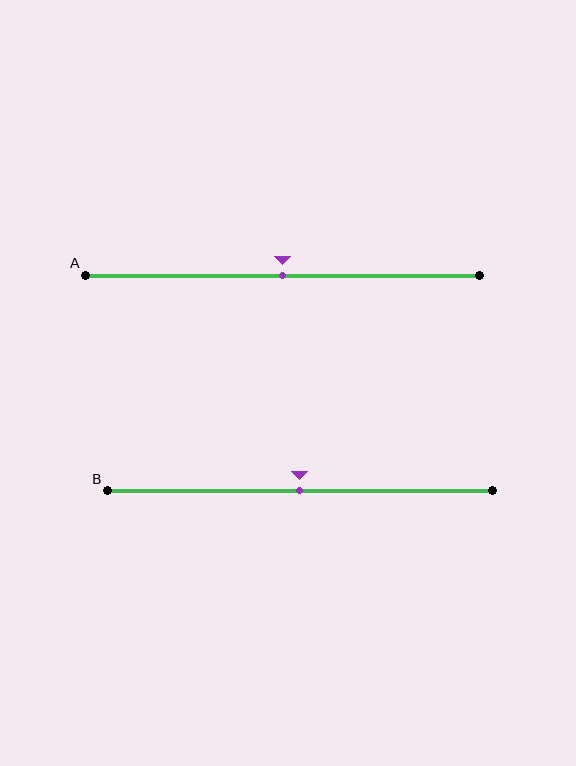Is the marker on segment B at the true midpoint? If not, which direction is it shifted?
Yes, the marker on segment B is at the true midpoint.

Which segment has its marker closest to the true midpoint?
Segment A has its marker closest to the true midpoint.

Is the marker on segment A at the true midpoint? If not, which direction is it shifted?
Yes, the marker on segment A is at the true midpoint.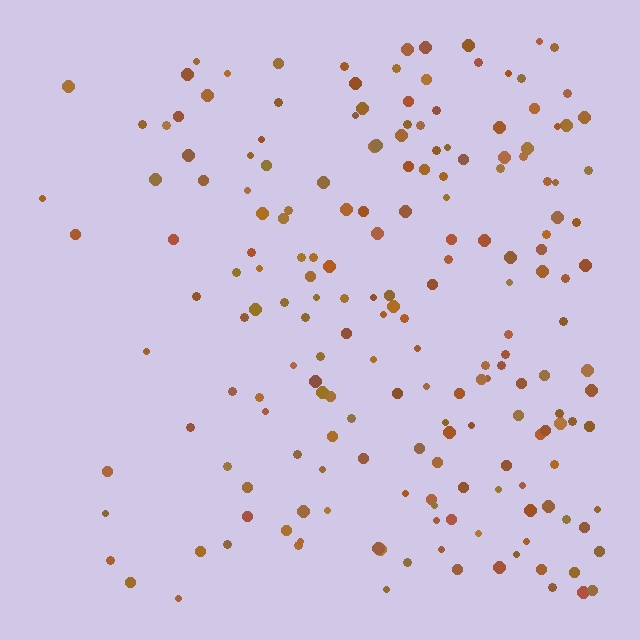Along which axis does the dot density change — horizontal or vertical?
Horizontal.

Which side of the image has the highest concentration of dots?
The right.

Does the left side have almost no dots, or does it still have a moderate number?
Still a moderate number, just noticeably fewer than the right.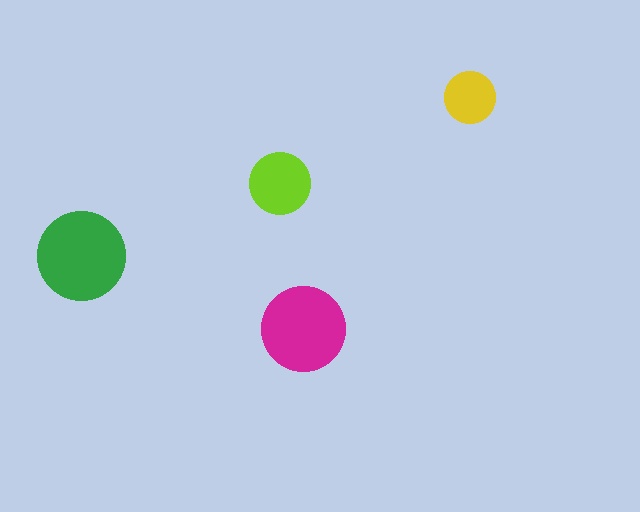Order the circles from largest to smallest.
the green one, the magenta one, the lime one, the yellow one.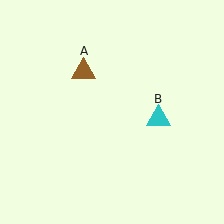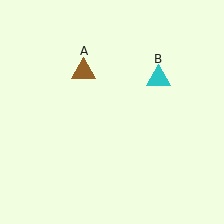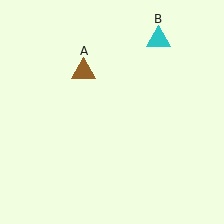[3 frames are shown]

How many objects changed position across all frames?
1 object changed position: cyan triangle (object B).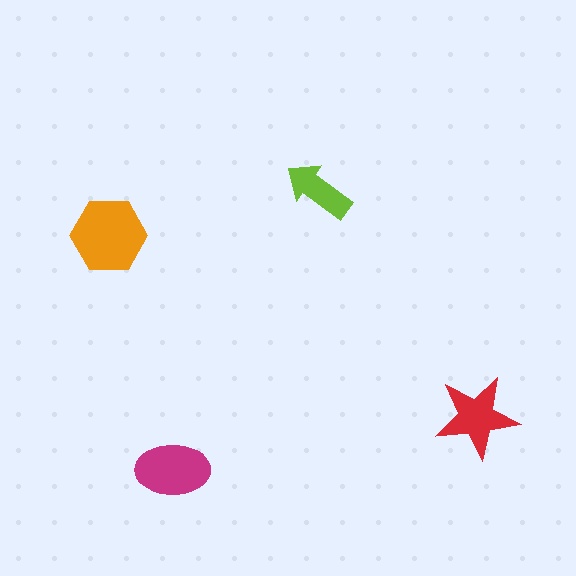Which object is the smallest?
The lime arrow.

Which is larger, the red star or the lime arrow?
The red star.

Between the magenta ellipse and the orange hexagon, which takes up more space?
The orange hexagon.